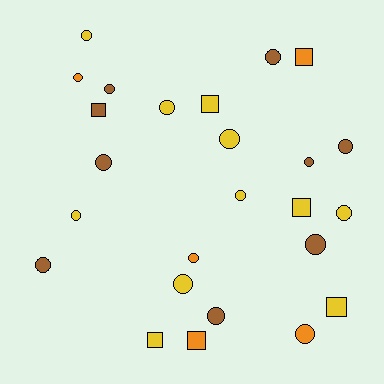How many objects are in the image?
There are 25 objects.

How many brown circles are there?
There are 8 brown circles.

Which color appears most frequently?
Yellow, with 11 objects.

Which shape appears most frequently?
Circle, with 18 objects.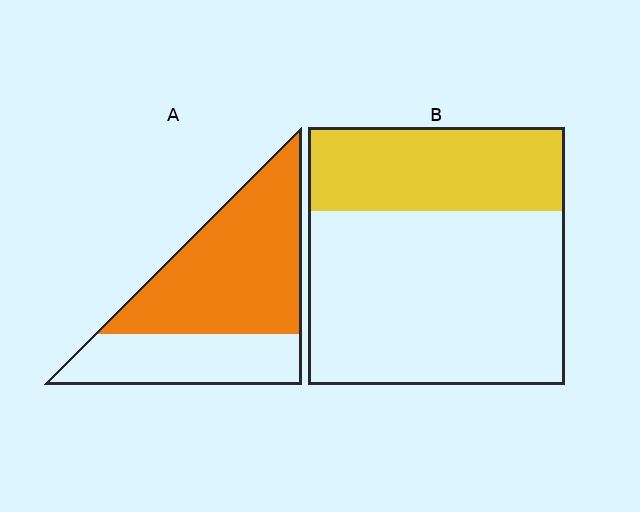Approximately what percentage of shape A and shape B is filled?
A is approximately 65% and B is approximately 35%.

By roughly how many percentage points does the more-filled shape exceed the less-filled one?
By roughly 30 percentage points (A over B).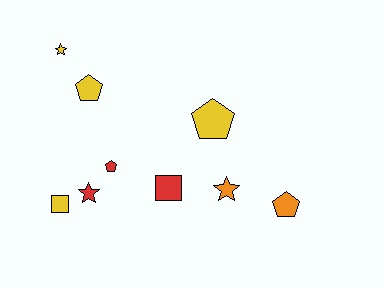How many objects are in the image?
There are 9 objects.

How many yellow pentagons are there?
There are 2 yellow pentagons.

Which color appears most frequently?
Yellow, with 4 objects.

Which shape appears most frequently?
Pentagon, with 4 objects.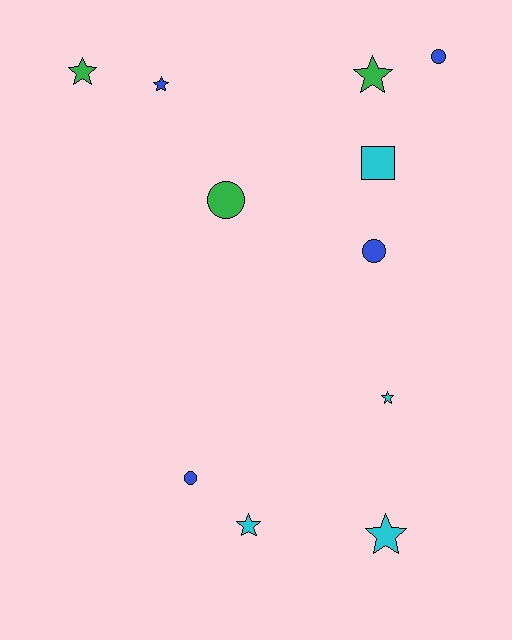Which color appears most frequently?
Cyan, with 4 objects.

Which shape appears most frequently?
Star, with 6 objects.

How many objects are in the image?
There are 11 objects.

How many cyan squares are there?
There is 1 cyan square.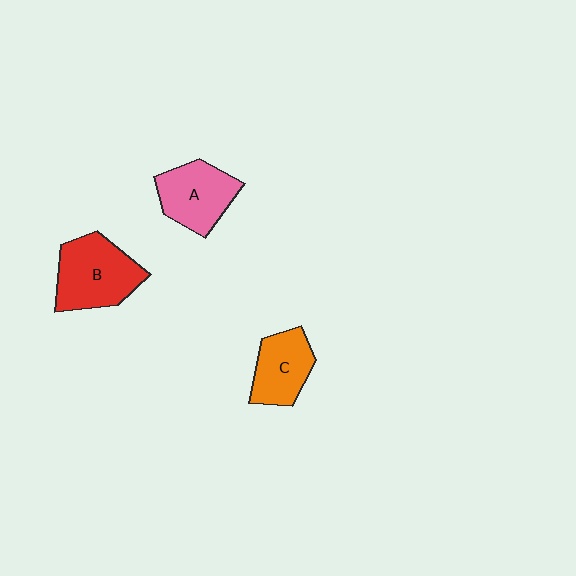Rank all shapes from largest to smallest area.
From largest to smallest: B (red), A (pink), C (orange).